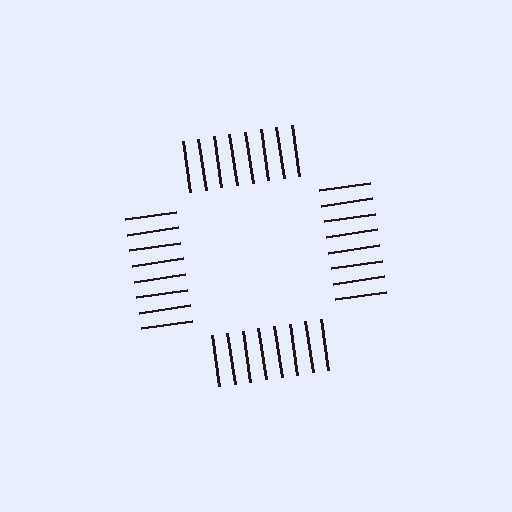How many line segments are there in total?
32 — 8 along each of the 4 edges.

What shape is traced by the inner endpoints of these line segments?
An illusory square — the line segments terminate on its edges but no continuous stroke is drawn.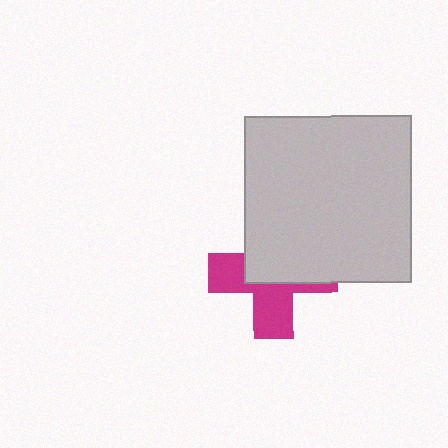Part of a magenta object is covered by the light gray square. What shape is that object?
It is a cross.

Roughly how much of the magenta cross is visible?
About half of it is visible (roughly 48%).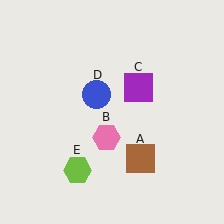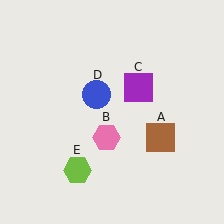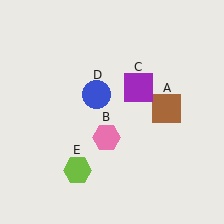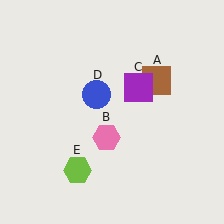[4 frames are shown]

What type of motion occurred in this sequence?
The brown square (object A) rotated counterclockwise around the center of the scene.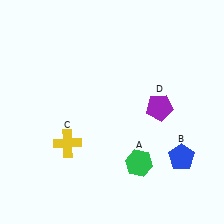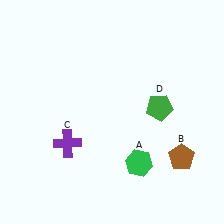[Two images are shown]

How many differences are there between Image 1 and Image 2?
There are 3 differences between the two images.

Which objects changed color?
B changed from blue to brown. C changed from yellow to purple. D changed from purple to green.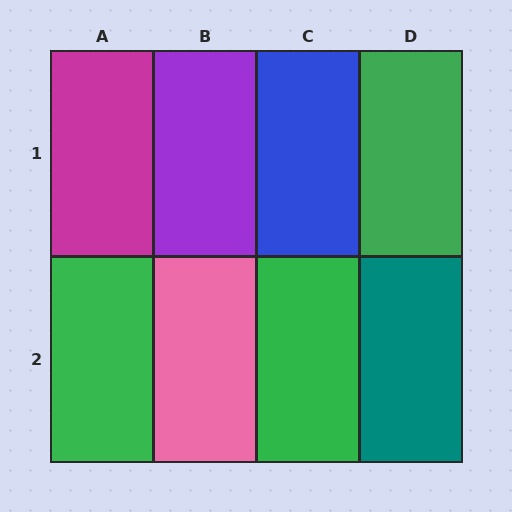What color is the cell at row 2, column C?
Green.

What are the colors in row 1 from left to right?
Magenta, purple, blue, green.